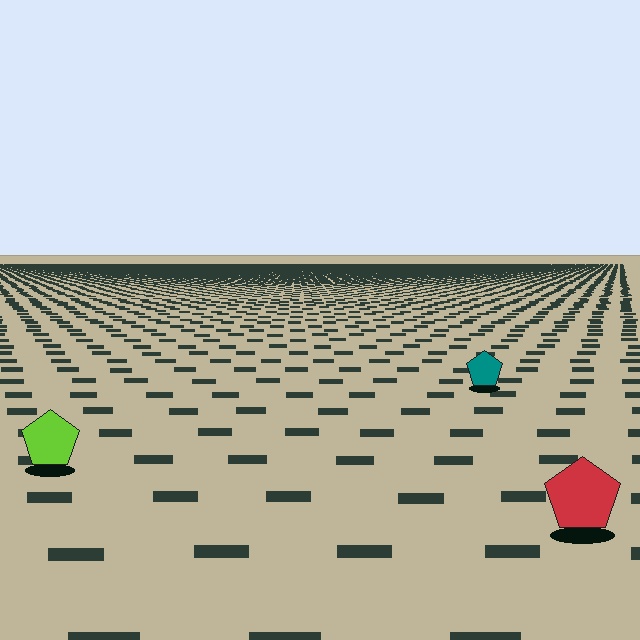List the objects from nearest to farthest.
From nearest to farthest: the red pentagon, the lime pentagon, the teal pentagon.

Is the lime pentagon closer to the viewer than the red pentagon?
No. The red pentagon is closer — you can tell from the texture gradient: the ground texture is coarser near it.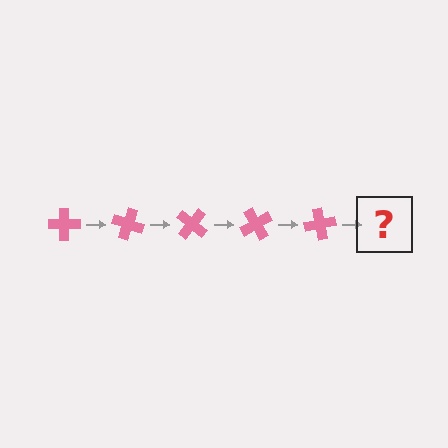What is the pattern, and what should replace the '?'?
The pattern is that the cross rotates 20 degrees each step. The '?' should be a pink cross rotated 100 degrees.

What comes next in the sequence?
The next element should be a pink cross rotated 100 degrees.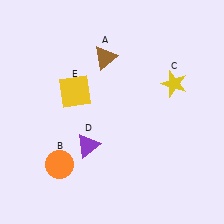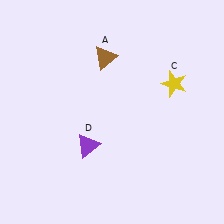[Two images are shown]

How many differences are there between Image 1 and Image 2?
There are 2 differences between the two images.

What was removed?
The yellow square (E), the orange circle (B) were removed in Image 2.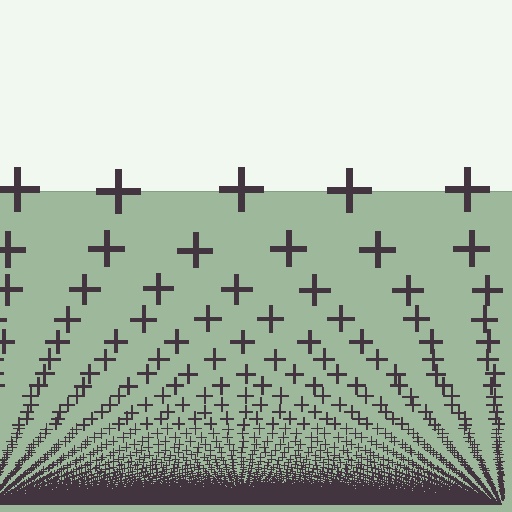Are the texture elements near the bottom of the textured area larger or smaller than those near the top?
Smaller. The gradient is inverted — elements near the bottom are smaller and denser.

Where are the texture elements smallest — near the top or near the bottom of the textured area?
Near the bottom.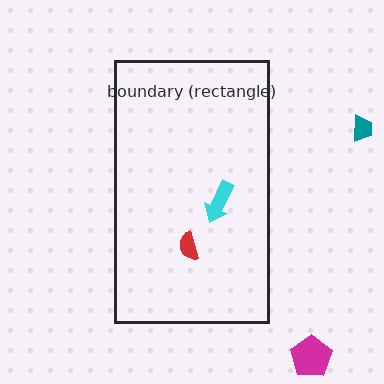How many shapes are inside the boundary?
2 inside, 2 outside.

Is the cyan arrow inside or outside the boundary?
Inside.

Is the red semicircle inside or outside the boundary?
Inside.